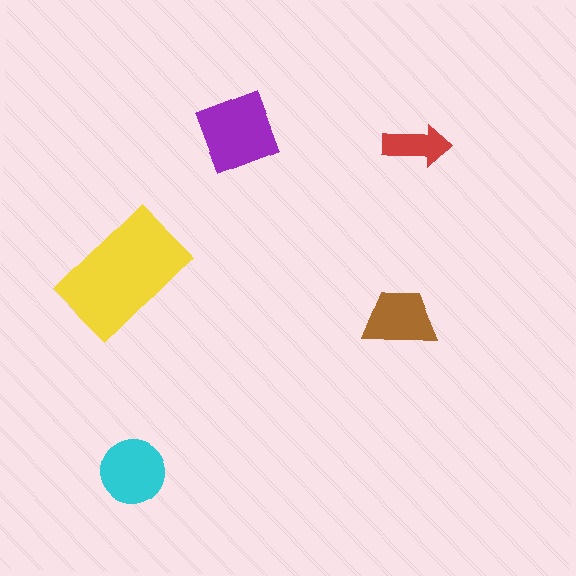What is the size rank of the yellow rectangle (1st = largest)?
1st.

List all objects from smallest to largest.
The red arrow, the brown trapezoid, the cyan circle, the purple square, the yellow rectangle.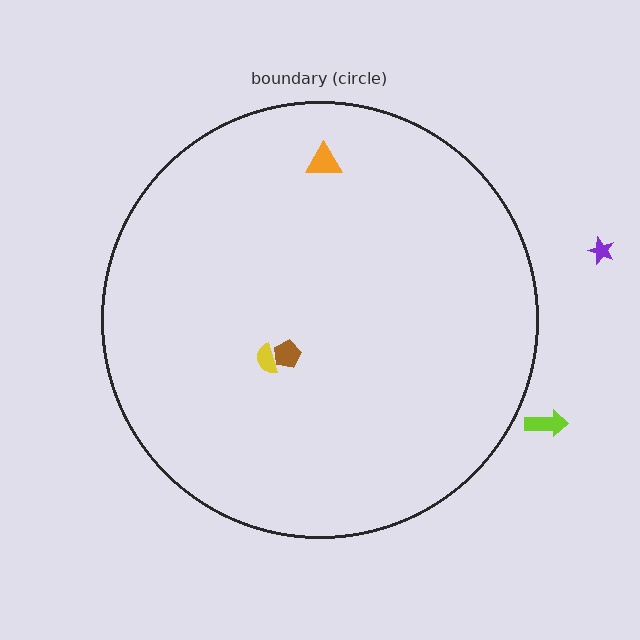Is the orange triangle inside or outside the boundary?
Inside.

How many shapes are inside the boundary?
3 inside, 2 outside.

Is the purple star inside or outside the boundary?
Outside.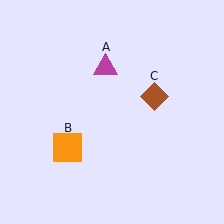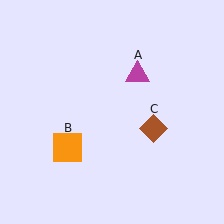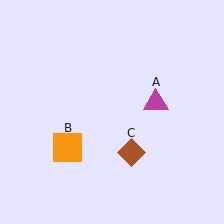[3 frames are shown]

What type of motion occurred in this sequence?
The magenta triangle (object A), brown diamond (object C) rotated clockwise around the center of the scene.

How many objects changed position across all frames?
2 objects changed position: magenta triangle (object A), brown diamond (object C).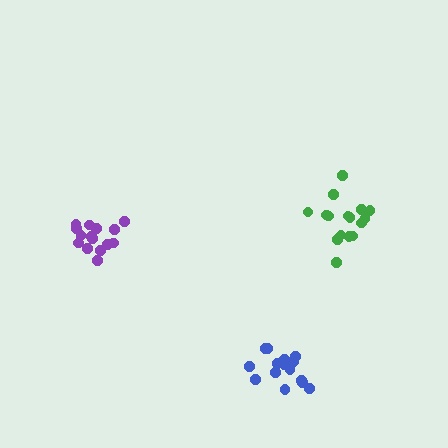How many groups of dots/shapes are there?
There are 3 groups.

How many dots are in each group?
Group 1: 16 dots, Group 2: 15 dots, Group 3: 15 dots (46 total).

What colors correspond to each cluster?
The clusters are colored: green, purple, blue.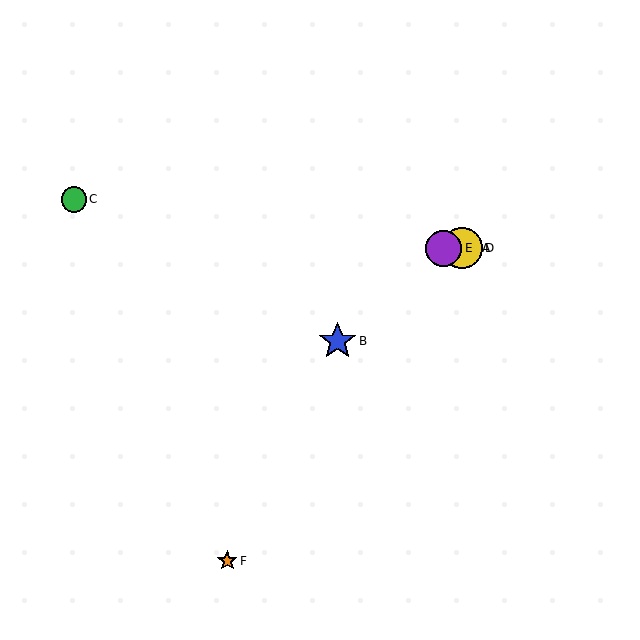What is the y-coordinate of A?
Object A is at y≈248.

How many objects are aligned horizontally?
3 objects (A, D, E) are aligned horizontally.